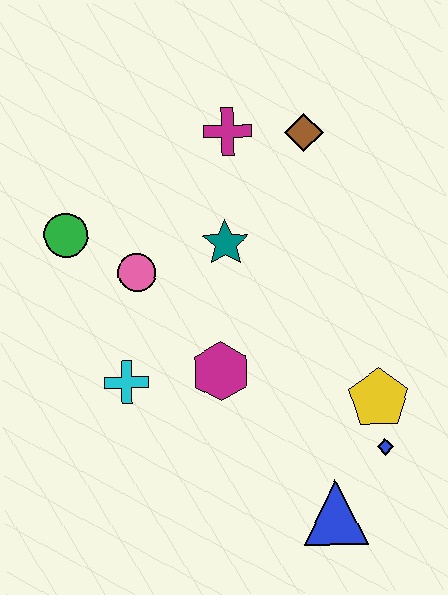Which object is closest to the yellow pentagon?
The blue diamond is closest to the yellow pentagon.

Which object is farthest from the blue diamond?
The green circle is farthest from the blue diamond.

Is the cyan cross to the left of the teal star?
Yes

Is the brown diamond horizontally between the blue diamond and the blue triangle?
No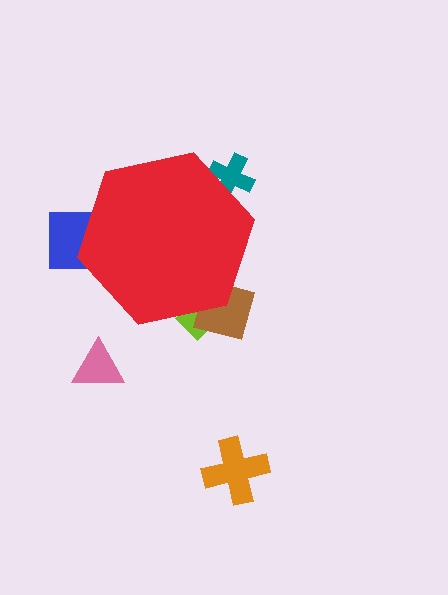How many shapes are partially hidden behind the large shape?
4 shapes are partially hidden.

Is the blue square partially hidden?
Yes, the blue square is partially hidden behind the red hexagon.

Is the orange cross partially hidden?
No, the orange cross is fully visible.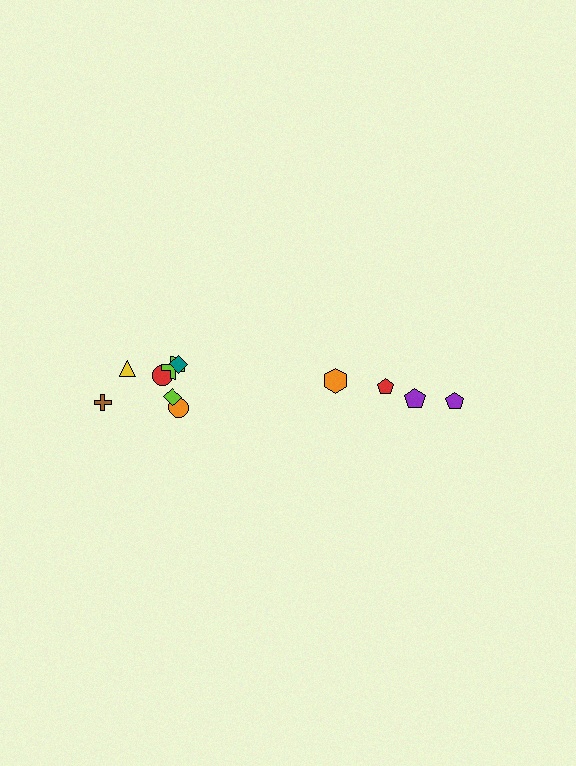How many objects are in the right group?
There are 4 objects.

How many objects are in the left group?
There are 7 objects.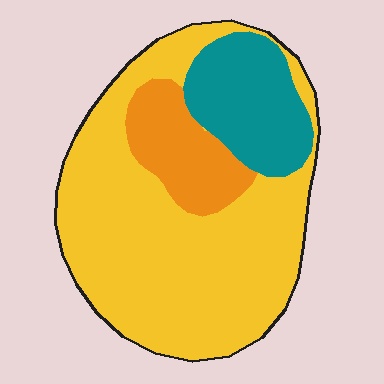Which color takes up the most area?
Yellow, at roughly 65%.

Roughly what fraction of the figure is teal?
Teal takes up about one fifth (1/5) of the figure.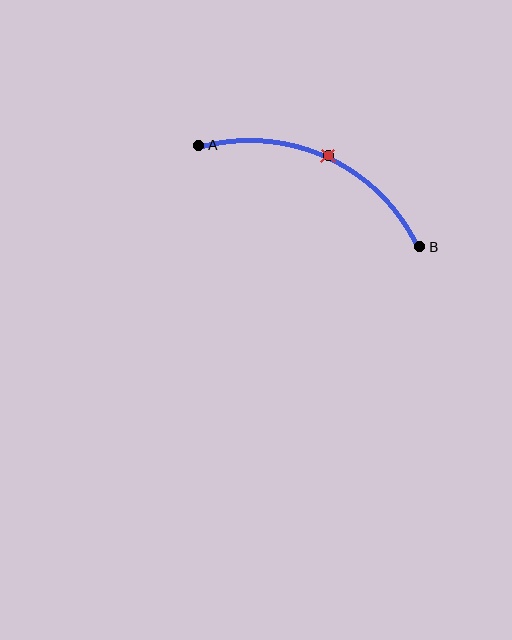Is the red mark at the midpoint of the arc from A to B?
Yes. The red mark lies on the arc at equal arc-length from both A and B — it is the arc midpoint.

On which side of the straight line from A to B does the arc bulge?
The arc bulges above the straight line connecting A and B.